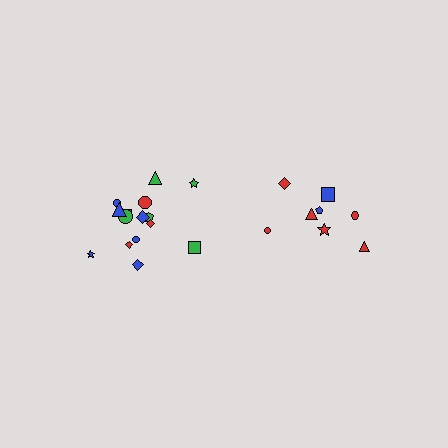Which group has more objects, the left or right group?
The left group.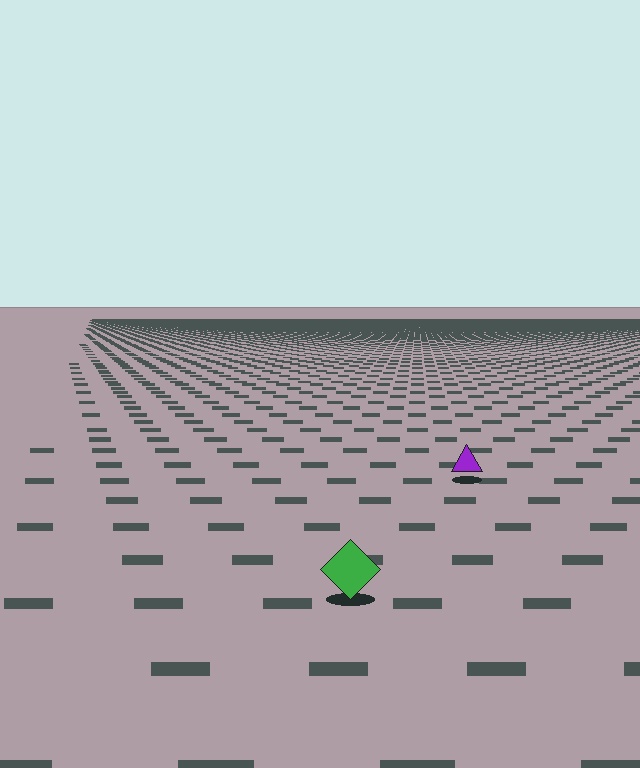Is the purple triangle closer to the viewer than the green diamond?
No. The green diamond is closer — you can tell from the texture gradient: the ground texture is coarser near it.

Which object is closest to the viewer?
The green diamond is closest. The texture marks near it are larger and more spread out.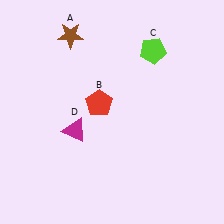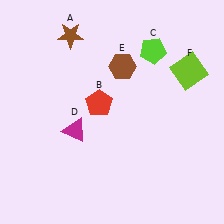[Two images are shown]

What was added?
A brown hexagon (E), a lime square (F) were added in Image 2.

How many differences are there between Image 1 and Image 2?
There are 2 differences between the two images.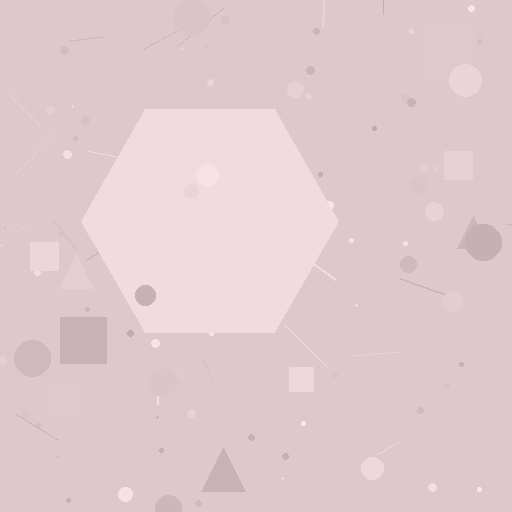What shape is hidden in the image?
A hexagon is hidden in the image.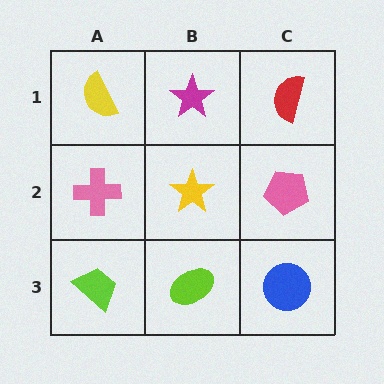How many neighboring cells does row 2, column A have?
3.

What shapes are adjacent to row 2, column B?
A magenta star (row 1, column B), a lime ellipse (row 3, column B), a pink cross (row 2, column A), a pink pentagon (row 2, column C).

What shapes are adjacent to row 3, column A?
A pink cross (row 2, column A), a lime ellipse (row 3, column B).